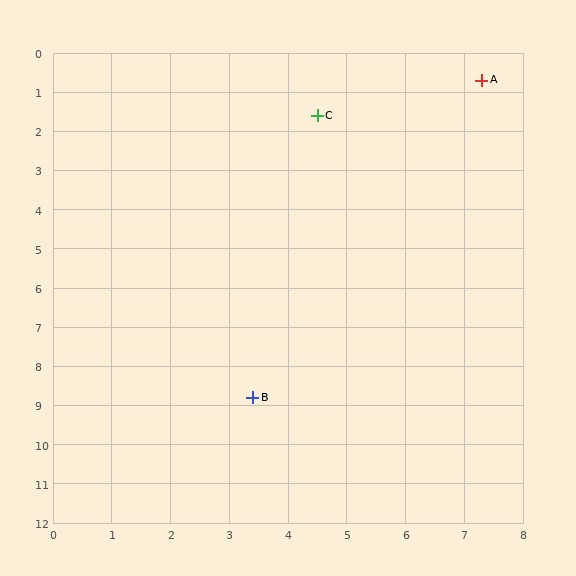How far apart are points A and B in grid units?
Points A and B are about 9.0 grid units apart.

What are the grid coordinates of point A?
Point A is at approximately (7.3, 0.7).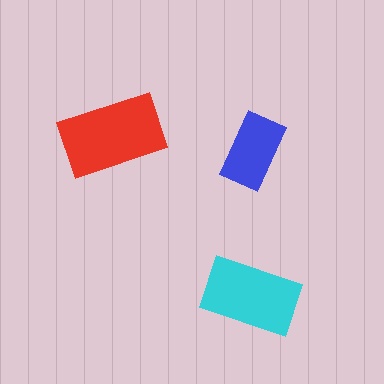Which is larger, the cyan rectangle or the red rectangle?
The red one.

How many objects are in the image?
There are 3 objects in the image.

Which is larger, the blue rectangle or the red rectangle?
The red one.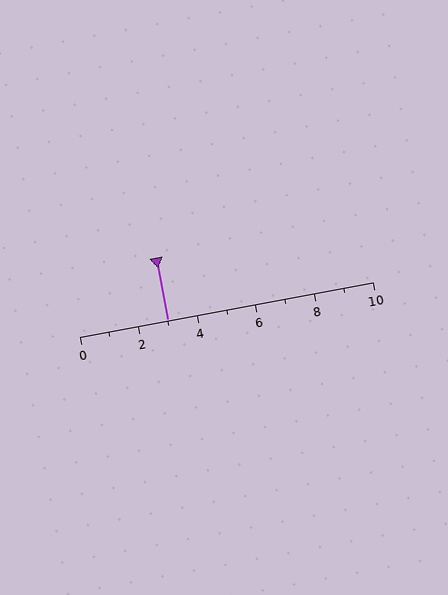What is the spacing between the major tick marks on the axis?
The major ticks are spaced 2 apart.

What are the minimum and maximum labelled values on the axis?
The axis runs from 0 to 10.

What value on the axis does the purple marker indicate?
The marker indicates approximately 3.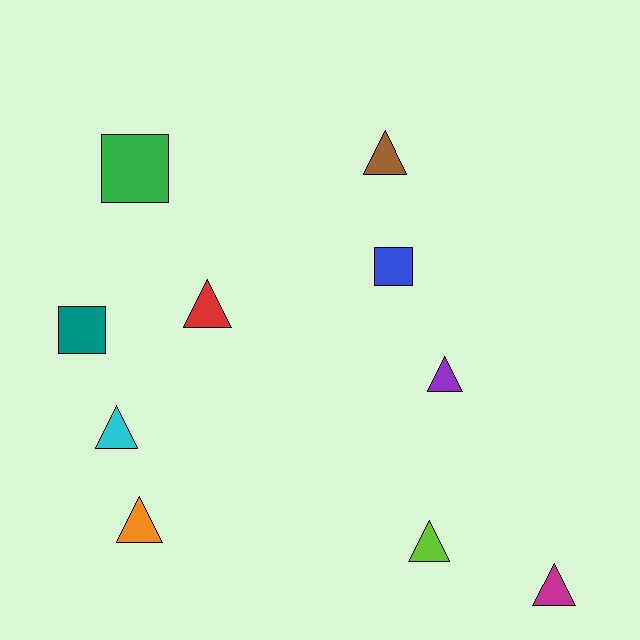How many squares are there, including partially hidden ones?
There are 3 squares.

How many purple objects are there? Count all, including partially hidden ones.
There is 1 purple object.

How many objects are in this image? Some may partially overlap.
There are 10 objects.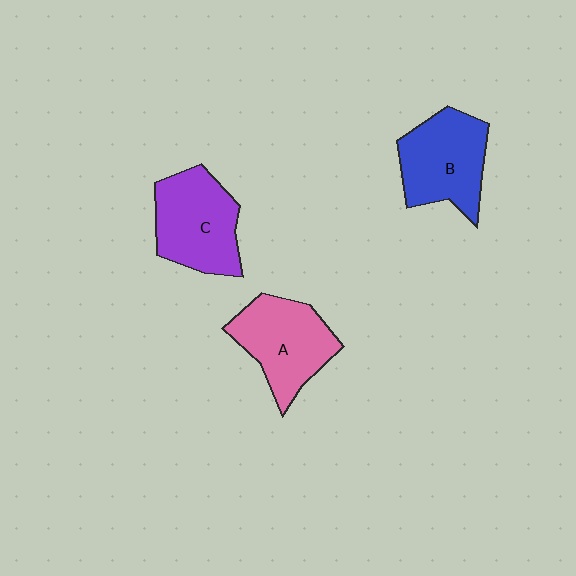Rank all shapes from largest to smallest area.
From largest to smallest: C (purple), B (blue), A (pink).